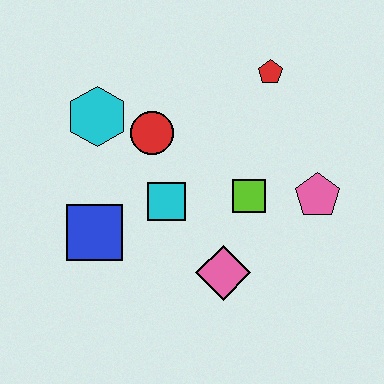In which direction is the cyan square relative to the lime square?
The cyan square is to the left of the lime square.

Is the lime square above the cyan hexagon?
No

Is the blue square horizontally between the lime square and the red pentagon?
No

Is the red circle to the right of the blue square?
Yes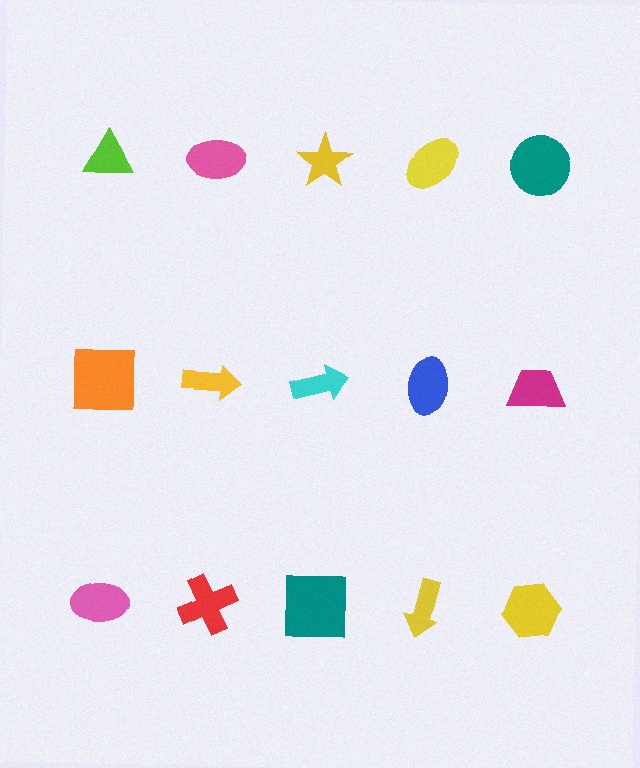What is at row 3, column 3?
A teal square.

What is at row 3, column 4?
A yellow arrow.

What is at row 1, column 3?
A yellow star.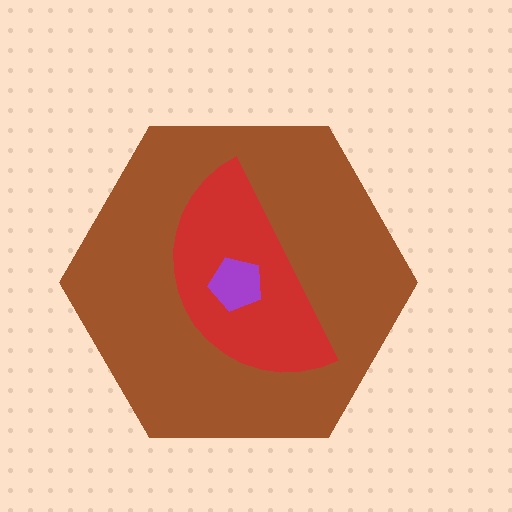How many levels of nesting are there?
3.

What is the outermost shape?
The brown hexagon.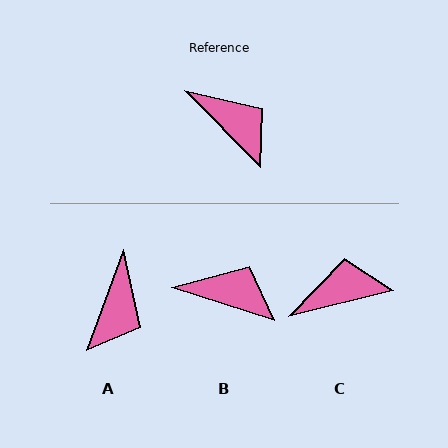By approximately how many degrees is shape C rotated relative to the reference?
Approximately 60 degrees counter-clockwise.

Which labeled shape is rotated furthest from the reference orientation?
A, about 65 degrees away.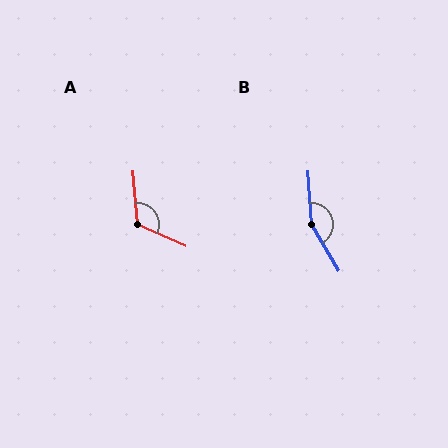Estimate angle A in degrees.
Approximately 119 degrees.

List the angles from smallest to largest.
A (119°), B (153°).